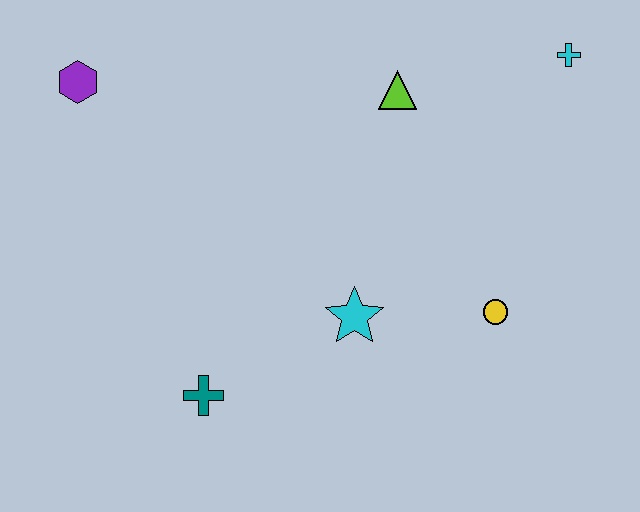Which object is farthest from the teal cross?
The cyan cross is farthest from the teal cross.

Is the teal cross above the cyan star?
No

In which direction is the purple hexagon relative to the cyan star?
The purple hexagon is to the left of the cyan star.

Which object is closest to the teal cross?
The cyan star is closest to the teal cross.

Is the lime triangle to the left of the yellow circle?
Yes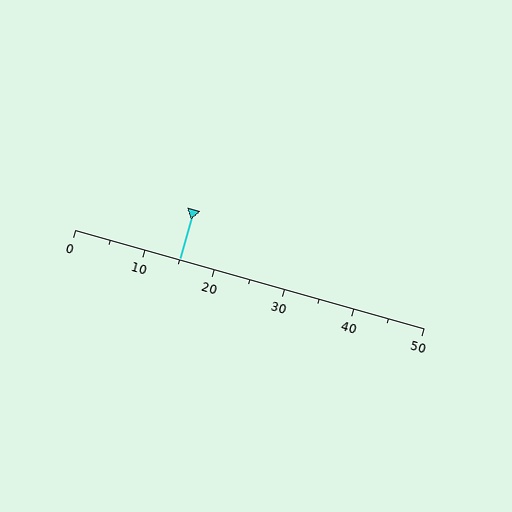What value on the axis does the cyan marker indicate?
The marker indicates approximately 15.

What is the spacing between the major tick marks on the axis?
The major ticks are spaced 10 apart.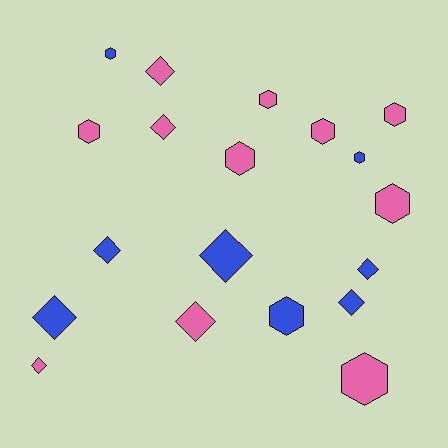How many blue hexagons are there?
There are 3 blue hexagons.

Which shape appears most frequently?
Hexagon, with 10 objects.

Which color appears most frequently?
Pink, with 11 objects.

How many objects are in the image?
There are 19 objects.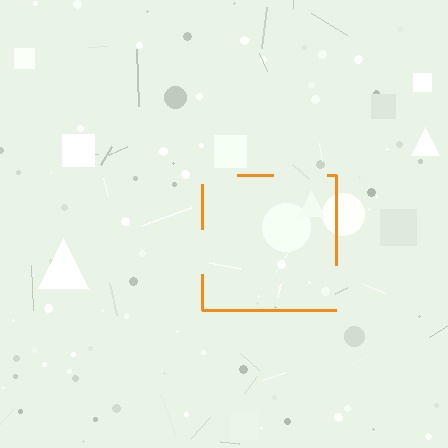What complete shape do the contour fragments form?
The contour fragments form a square.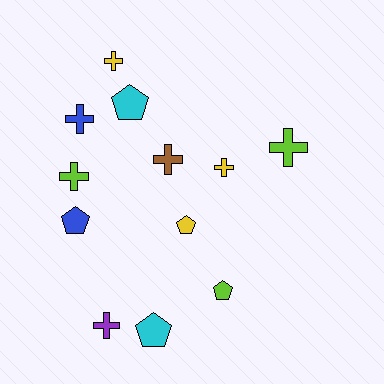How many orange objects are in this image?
There are no orange objects.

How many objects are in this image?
There are 12 objects.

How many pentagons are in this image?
There are 5 pentagons.